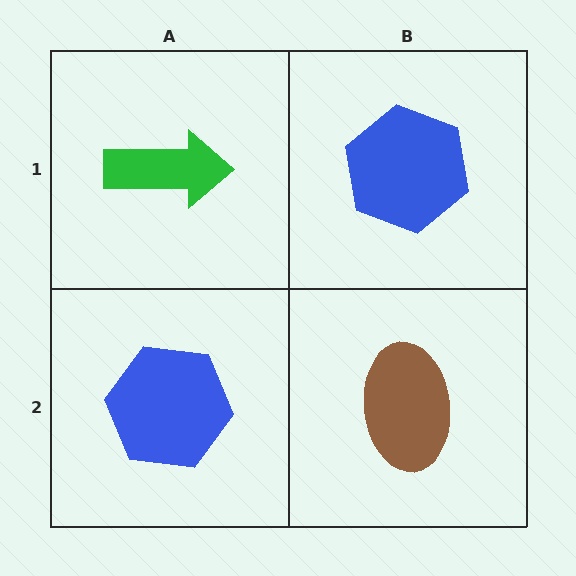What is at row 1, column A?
A green arrow.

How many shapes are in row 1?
2 shapes.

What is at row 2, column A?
A blue hexagon.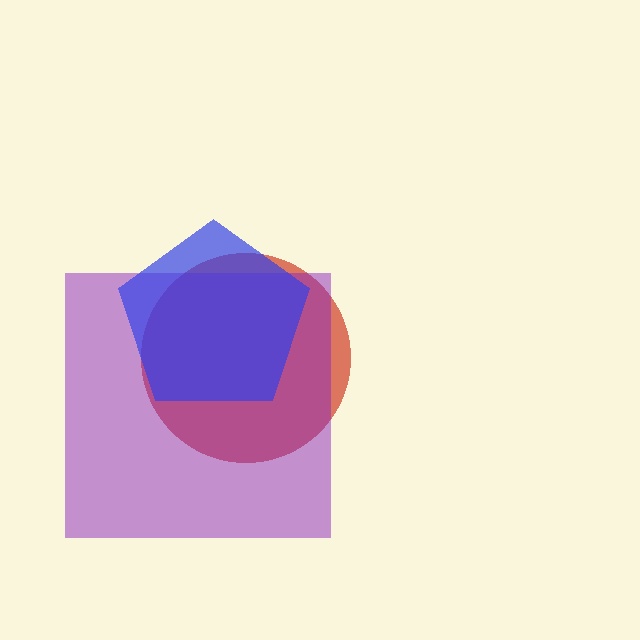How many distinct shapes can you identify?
There are 3 distinct shapes: a red circle, a purple square, a blue pentagon.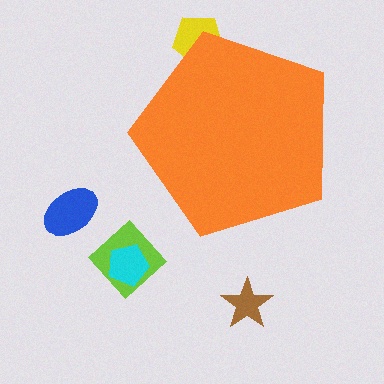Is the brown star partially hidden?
No, the brown star is fully visible.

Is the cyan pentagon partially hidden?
No, the cyan pentagon is fully visible.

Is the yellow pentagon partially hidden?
Yes, the yellow pentagon is partially hidden behind the orange pentagon.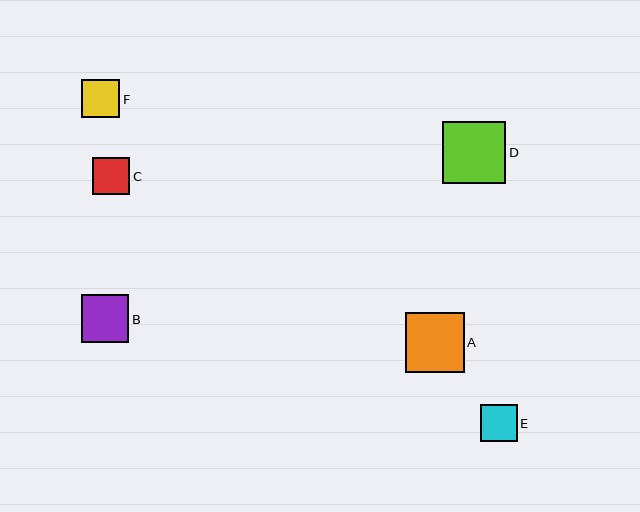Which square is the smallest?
Square E is the smallest with a size of approximately 37 pixels.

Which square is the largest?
Square D is the largest with a size of approximately 63 pixels.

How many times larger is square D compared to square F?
Square D is approximately 1.7 times the size of square F.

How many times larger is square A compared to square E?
Square A is approximately 1.6 times the size of square E.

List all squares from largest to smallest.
From largest to smallest: D, A, B, F, C, E.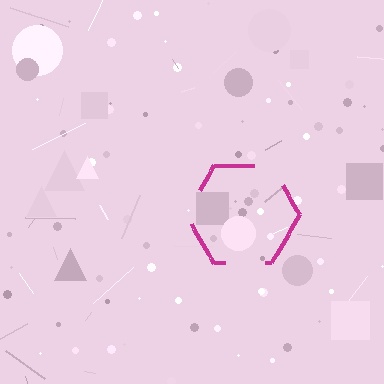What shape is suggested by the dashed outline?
The dashed outline suggests a hexagon.